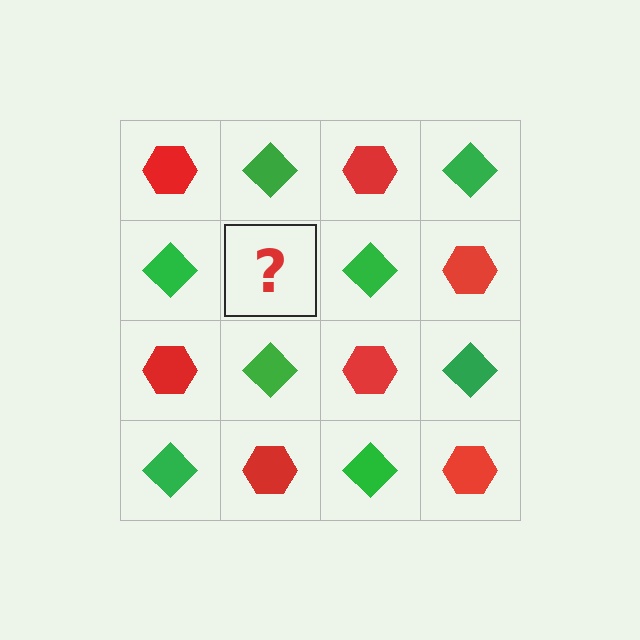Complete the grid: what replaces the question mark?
The question mark should be replaced with a red hexagon.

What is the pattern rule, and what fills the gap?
The rule is that it alternates red hexagon and green diamond in a checkerboard pattern. The gap should be filled with a red hexagon.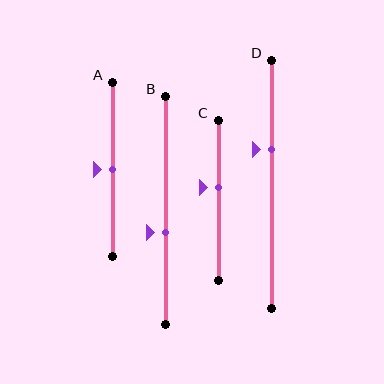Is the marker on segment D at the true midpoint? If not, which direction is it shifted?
No, the marker on segment D is shifted upward by about 14% of the segment length.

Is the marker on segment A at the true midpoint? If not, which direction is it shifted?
Yes, the marker on segment A is at the true midpoint.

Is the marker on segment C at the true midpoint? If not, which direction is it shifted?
No, the marker on segment C is shifted upward by about 8% of the segment length.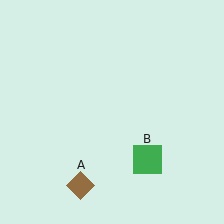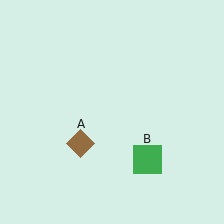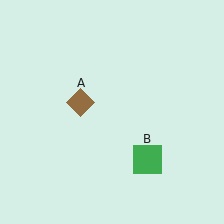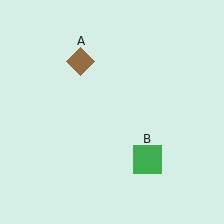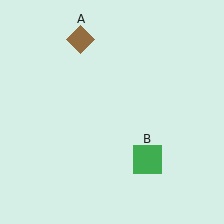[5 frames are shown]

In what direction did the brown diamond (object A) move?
The brown diamond (object A) moved up.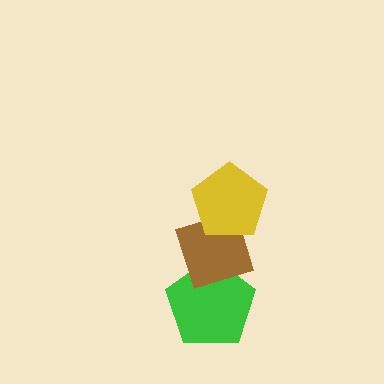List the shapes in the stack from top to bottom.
From top to bottom: the yellow pentagon, the brown diamond, the green pentagon.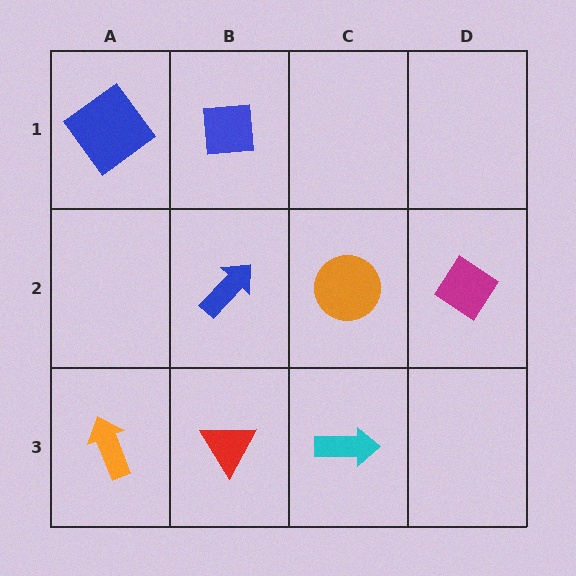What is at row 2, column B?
A blue arrow.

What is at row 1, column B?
A blue square.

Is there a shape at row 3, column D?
No, that cell is empty.